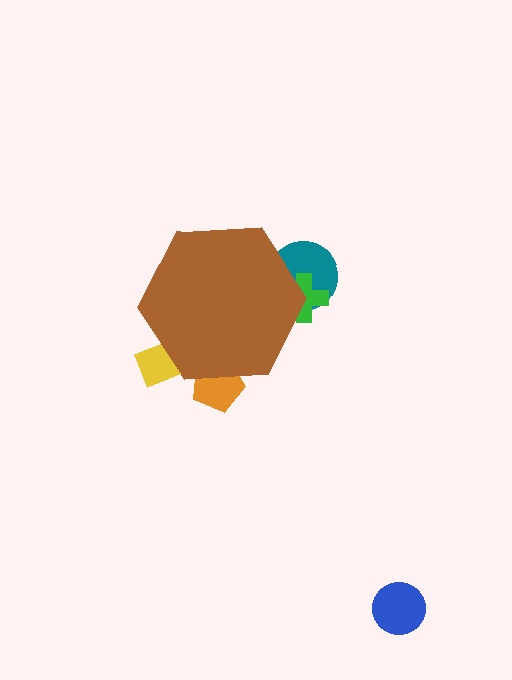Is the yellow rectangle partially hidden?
Yes, the yellow rectangle is partially hidden behind the brown hexagon.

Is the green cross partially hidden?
Yes, the green cross is partially hidden behind the brown hexagon.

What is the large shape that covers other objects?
A brown hexagon.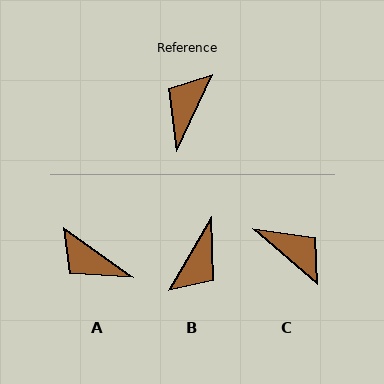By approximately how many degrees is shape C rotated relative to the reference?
Approximately 105 degrees clockwise.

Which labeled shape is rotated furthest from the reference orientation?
B, about 174 degrees away.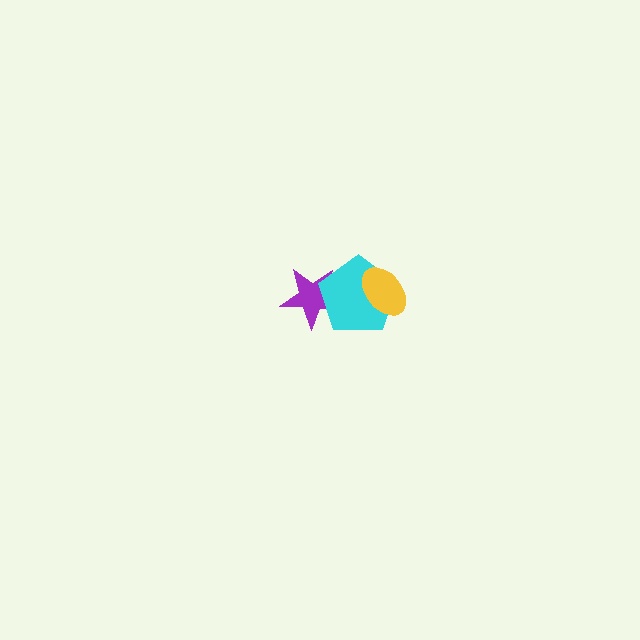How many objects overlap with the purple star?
1 object overlaps with the purple star.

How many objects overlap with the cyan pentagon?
2 objects overlap with the cyan pentagon.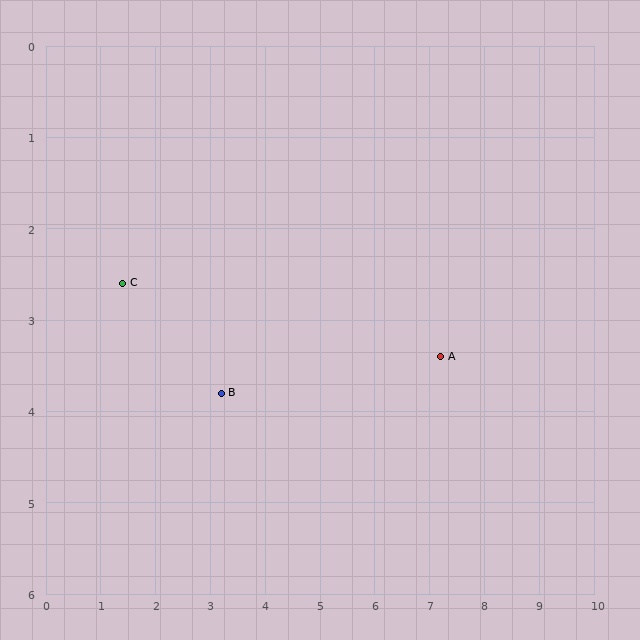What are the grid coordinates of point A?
Point A is at approximately (7.2, 3.4).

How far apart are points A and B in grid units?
Points A and B are about 4.0 grid units apart.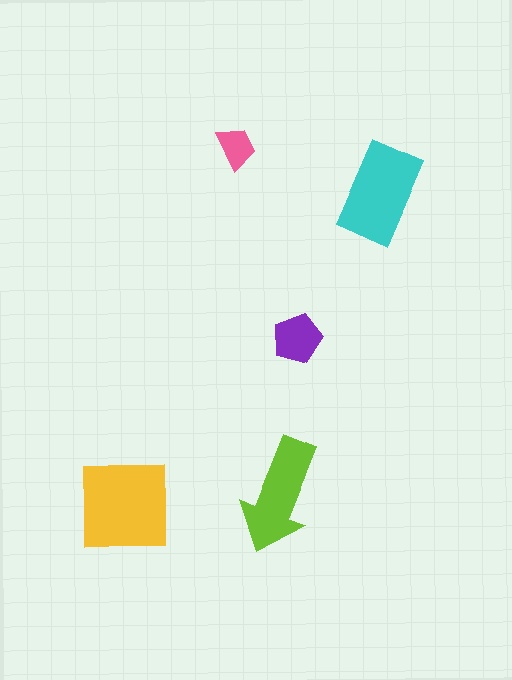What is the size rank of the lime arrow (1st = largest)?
3rd.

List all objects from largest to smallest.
The yellow square, the cyan rectangle, the lime arrow, the purple pentagon, the pink trapezoid.